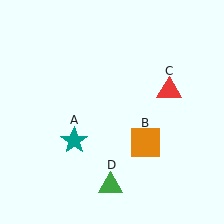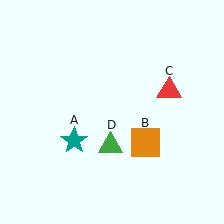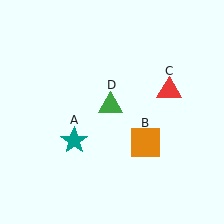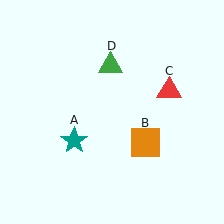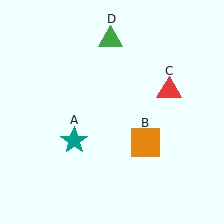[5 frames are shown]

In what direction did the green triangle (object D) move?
The green triangle (object D) moved up.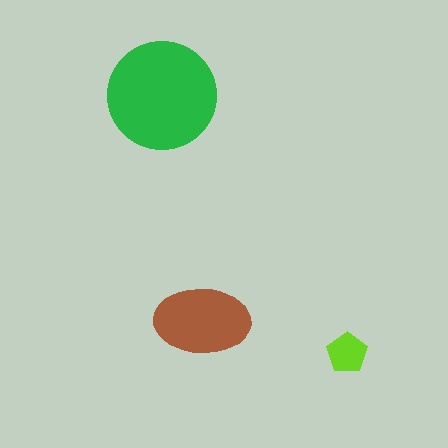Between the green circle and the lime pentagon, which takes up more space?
The green circle.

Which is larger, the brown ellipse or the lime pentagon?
The brown ellipse.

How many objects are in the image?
There are 3 objects in the image.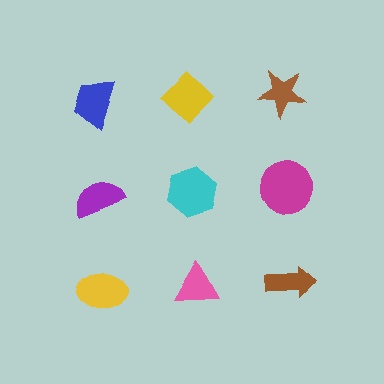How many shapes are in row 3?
3 shapes.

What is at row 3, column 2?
A pink triangle.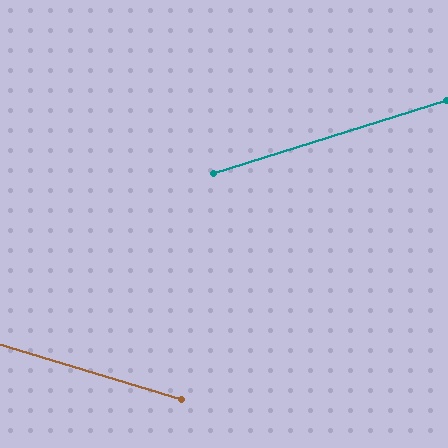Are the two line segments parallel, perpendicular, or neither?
Neither parallel nor perpendicular — they differ by about 34°.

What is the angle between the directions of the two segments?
Approximately 34 degrees.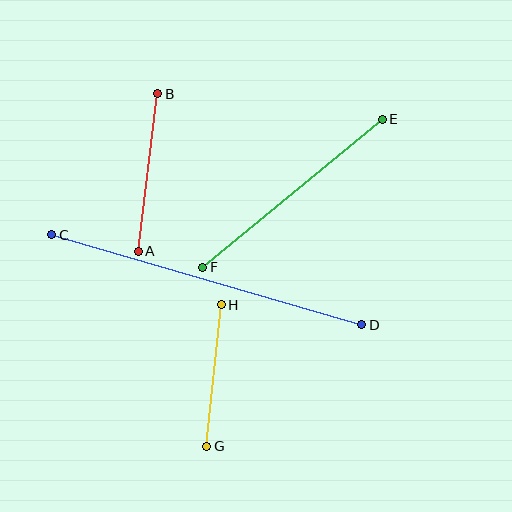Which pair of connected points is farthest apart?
Points C and D are farthest apart.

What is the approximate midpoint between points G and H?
The midpoint is at approximately (214, 376) pixels.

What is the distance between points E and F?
The distance is approximately 232 pixels.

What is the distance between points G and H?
The distance is approximately 142 pixels.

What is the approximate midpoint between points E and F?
The midpoint is at approximately (292, 193) pixels.